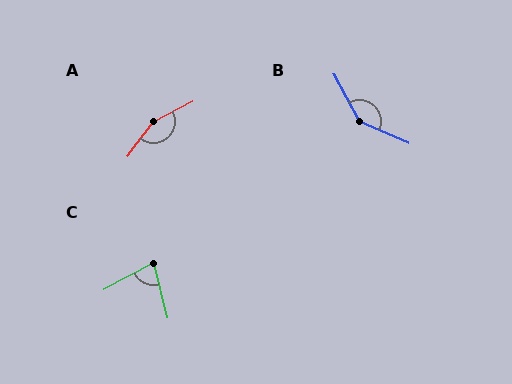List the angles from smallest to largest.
C (76°), B (142°), A (154°).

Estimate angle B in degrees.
Approximately 142 degrees.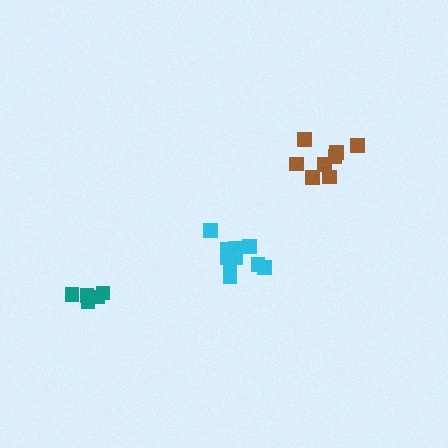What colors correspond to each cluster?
The clusters are colored: brown, cyan, teal.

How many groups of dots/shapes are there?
There are 3 groups.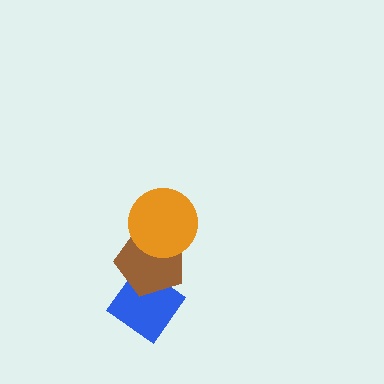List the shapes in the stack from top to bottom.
From top to bottom: the orange circle, the brown pentagon, the blue diamond.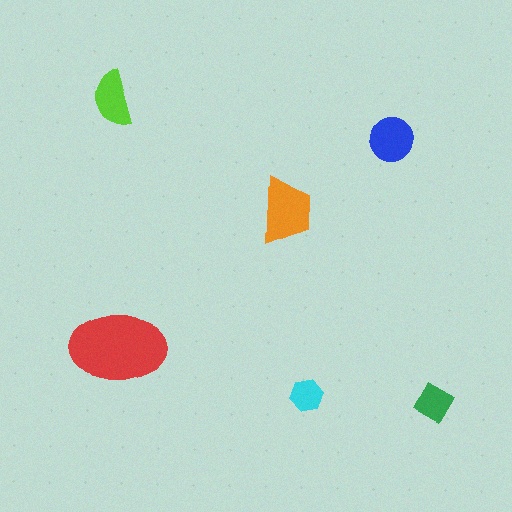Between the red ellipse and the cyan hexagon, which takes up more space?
The red ellipse.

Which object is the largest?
The red ellipse.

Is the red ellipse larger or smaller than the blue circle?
Larger.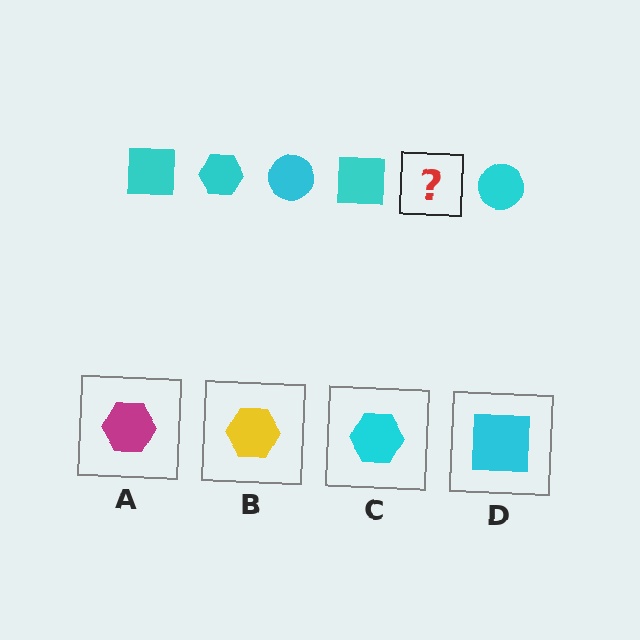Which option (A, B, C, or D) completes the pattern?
C.